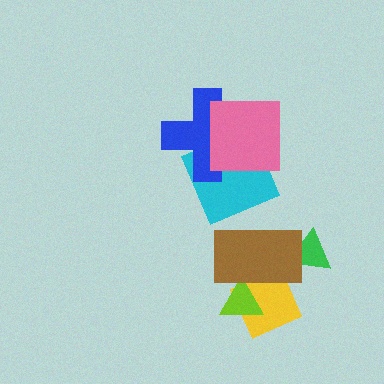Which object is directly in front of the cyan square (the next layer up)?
The blue cross is directly in front of the cyan square.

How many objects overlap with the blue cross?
2 objects overlap with the blue cross.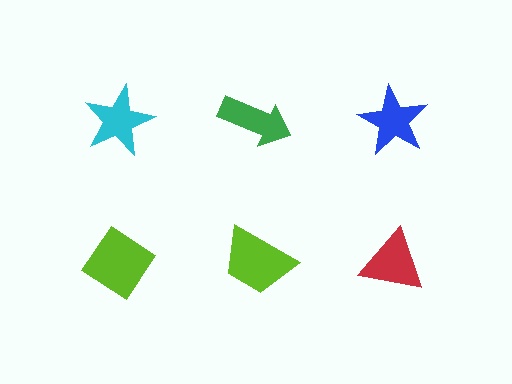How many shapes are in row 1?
3 shapes.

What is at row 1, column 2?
A green arrow.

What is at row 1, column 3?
A blue star.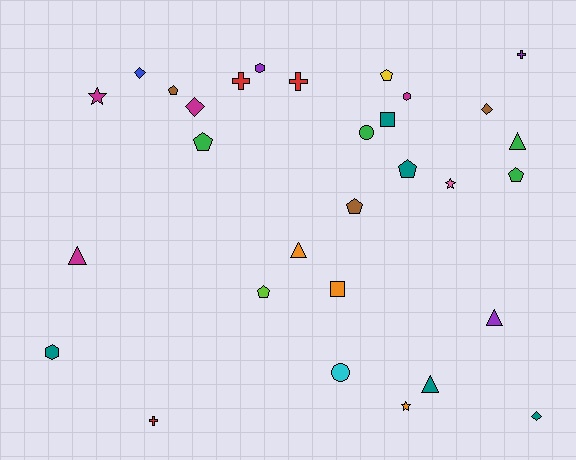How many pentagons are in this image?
There are 7 pentagons.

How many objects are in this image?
There are 30 objects.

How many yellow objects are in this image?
There is 1 yellow object.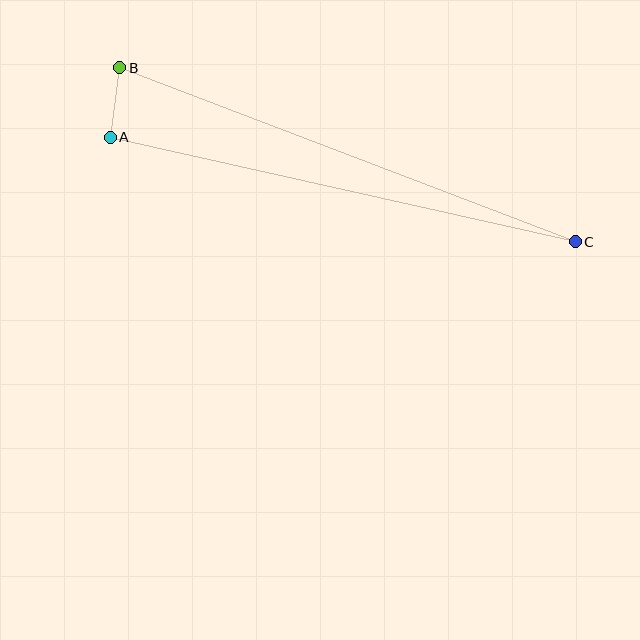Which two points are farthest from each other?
Points B and C are farthest from each other.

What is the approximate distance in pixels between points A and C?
The distance between A and C is approximately 477 pixels.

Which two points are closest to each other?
Points A and B are closest to each other.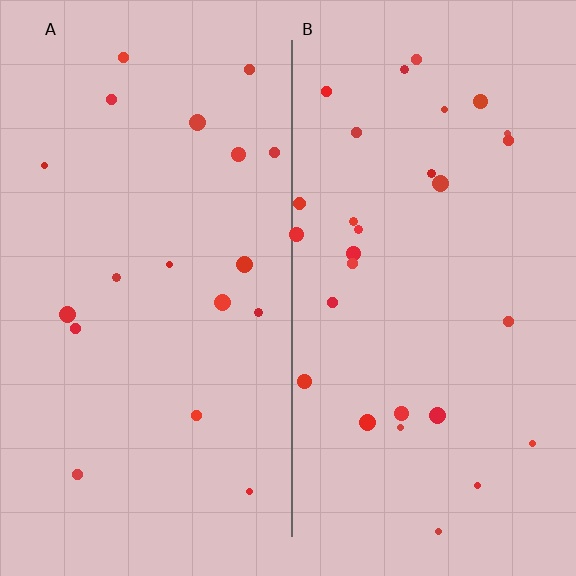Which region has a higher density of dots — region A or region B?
B (the right).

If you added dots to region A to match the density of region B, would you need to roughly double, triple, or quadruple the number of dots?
Approximately double.